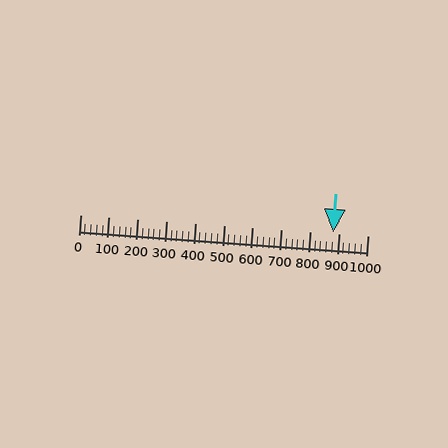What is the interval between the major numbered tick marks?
The major tick marks are spaced 100 units apart.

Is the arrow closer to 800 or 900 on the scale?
The arrow is closer to 900.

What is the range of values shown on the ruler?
The ruler shows values from 0 to 1000.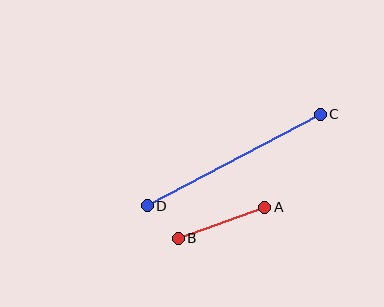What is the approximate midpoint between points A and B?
The midpoint is at approximately (221, 223) pixels.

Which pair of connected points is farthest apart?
Points C and D are farthest apart.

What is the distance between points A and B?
The distance is approximately 92 pixels.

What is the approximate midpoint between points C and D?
The midpoint is at approximately (234, 160) pixels.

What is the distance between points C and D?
The distance is approximately 196 pixels.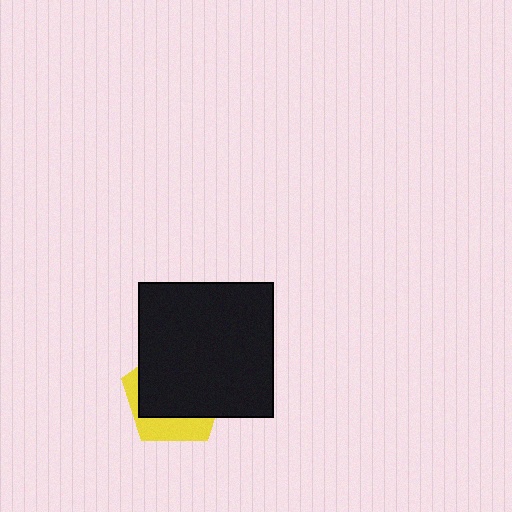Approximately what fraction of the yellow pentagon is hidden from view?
Roughly 70% of the yellow pentagon is hidden behind the black square.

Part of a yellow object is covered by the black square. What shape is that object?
It is a pentagon.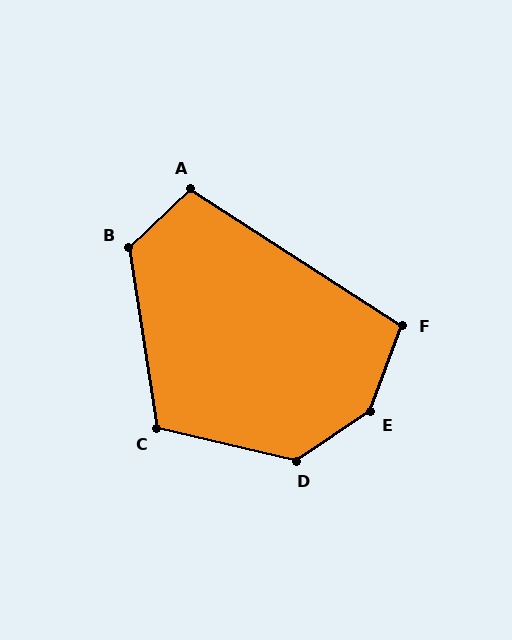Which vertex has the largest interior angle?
E, at approximately 144 degrees.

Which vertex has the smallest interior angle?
F, at approximately 102 degrees.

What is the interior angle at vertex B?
Approximately 124 degrees (obtuse).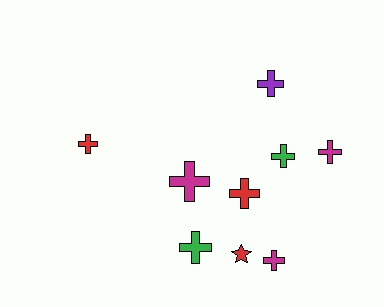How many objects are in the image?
There are 9 objects.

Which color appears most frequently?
Red, with 3 objects.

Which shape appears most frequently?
Cross, with 8 objects.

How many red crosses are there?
There are 2 red crosses.